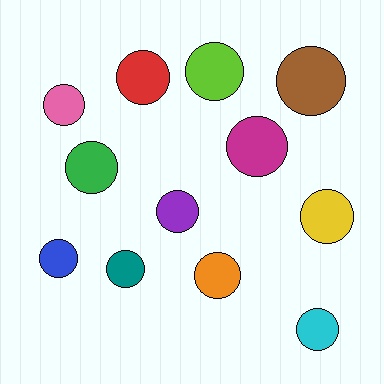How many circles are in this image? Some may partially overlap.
There are 12 circles.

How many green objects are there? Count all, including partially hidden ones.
There is 1 green object.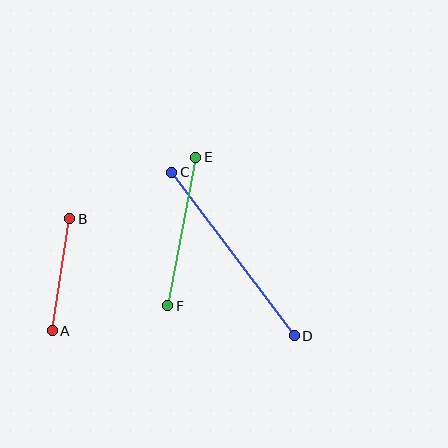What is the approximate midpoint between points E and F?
The midpoint is at approximately (182, 232) pixels.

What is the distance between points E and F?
The distance is approximately 151 pixels.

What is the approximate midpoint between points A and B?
The midpoint is at approximately (61, 275) pixels.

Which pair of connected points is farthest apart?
Points C and D are farthest apart.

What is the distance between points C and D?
The distance is approximately 204 pixels.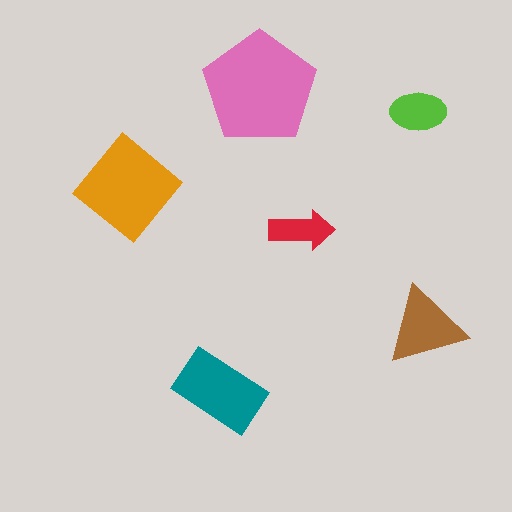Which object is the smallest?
The red arrow.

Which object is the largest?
The pink pentagon.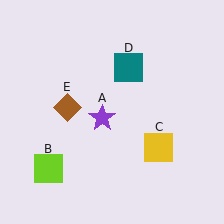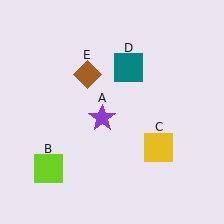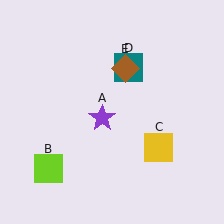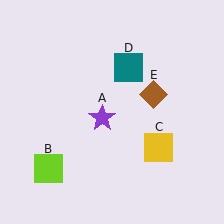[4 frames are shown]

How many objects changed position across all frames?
1 object changed position: brown diamond (object E).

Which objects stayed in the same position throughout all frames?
Purple star (object A) and lime square (object B) and yellow square (object C) and teal square (object D) remained stationary.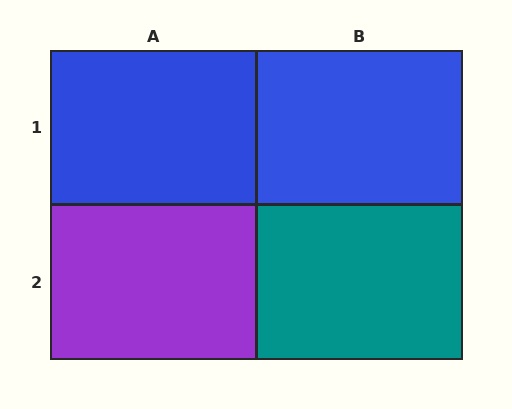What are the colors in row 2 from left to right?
Purple, teal.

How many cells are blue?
2 cells are blue.